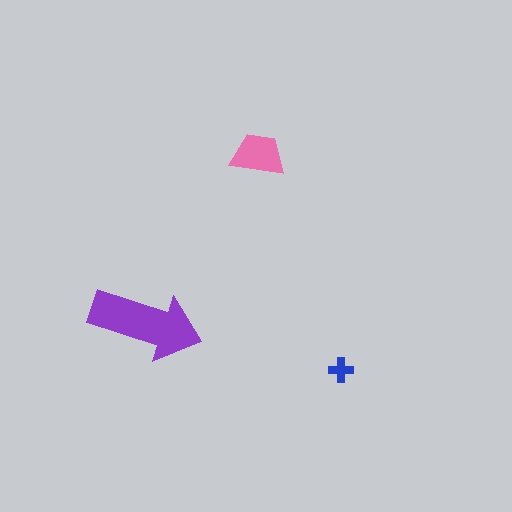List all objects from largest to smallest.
The purple arrow, the pink trapezoid, the blue cross.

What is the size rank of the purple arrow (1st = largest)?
1st.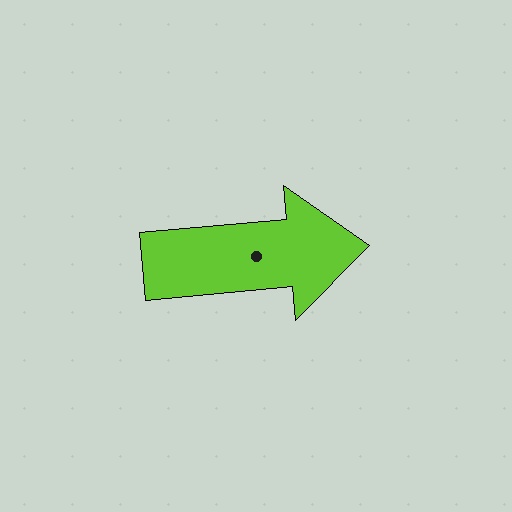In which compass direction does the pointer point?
East.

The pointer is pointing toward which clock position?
Roughly 3 o'clock.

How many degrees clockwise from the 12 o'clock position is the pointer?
Approximately 85 degrees.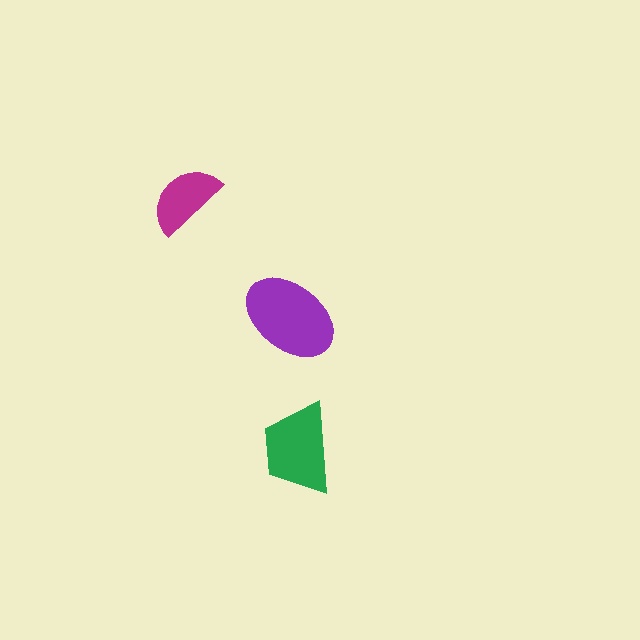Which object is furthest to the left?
The magenta semicircle is leftmost.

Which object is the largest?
The purple ellipse.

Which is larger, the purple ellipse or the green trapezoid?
The purple ellipse.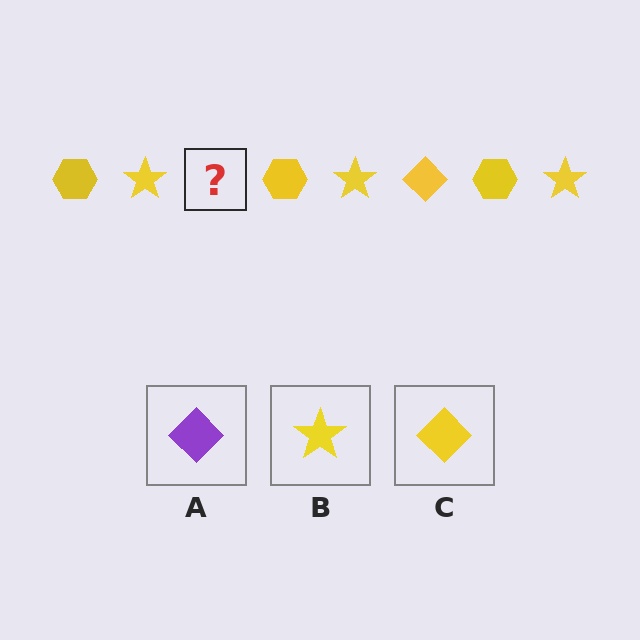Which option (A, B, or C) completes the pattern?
C.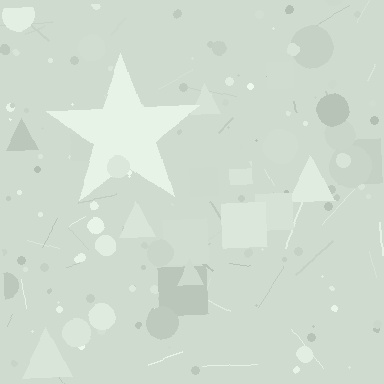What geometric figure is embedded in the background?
A star is embedded in the background.